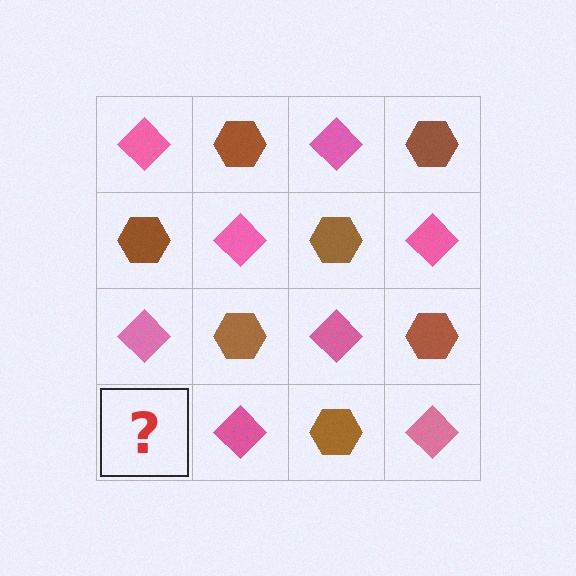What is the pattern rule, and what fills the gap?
The rule is that it alternates pink diamond and brown hexagon in a checkerboard pattern. The gap should be filled with a brown hexagon.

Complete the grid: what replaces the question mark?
The question mark should be replaced with a brown hexagon.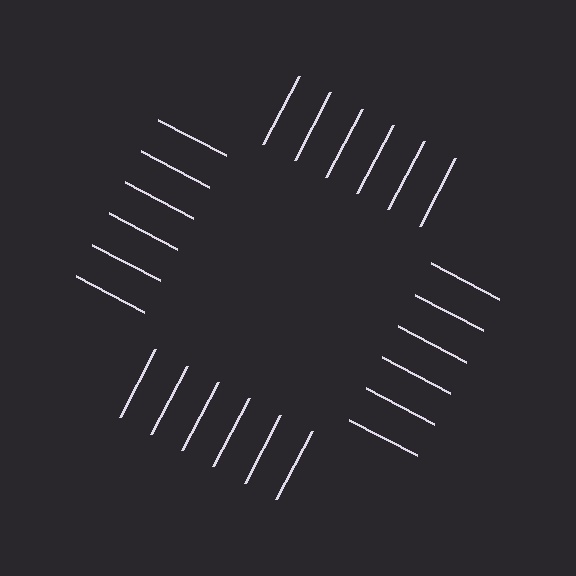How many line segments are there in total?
24 — 6 along each of the 4 edges.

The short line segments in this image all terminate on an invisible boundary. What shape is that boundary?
An illusory square — the line segments terminate on its edges but no continuous stroke is drawn.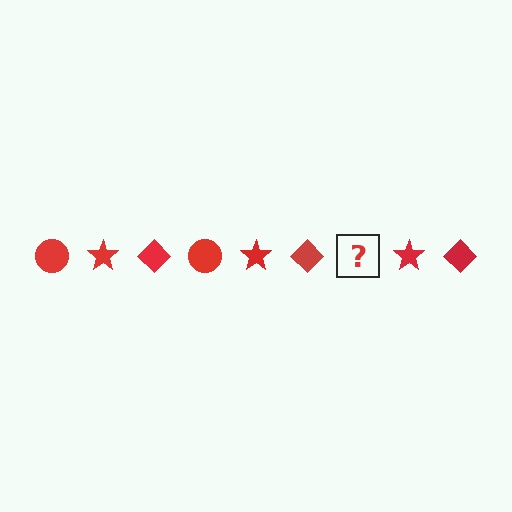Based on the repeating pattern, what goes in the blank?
The blank should be a red circle.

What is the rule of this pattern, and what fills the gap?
The rule is that the pattern cycles through circle, star, diamond shapes in red. The gap should be filled with a red circle.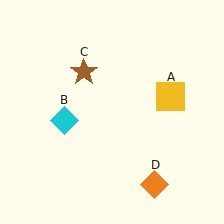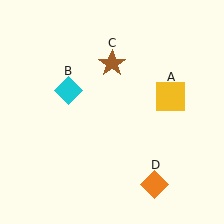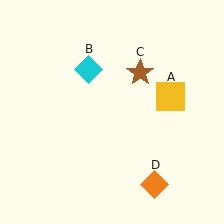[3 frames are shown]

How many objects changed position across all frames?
2 objects changed position: cyan diamond (object B), brown star (object C).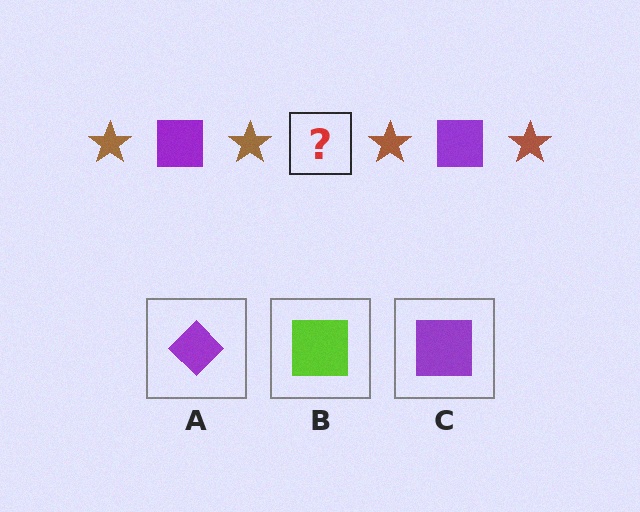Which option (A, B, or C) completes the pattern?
C.